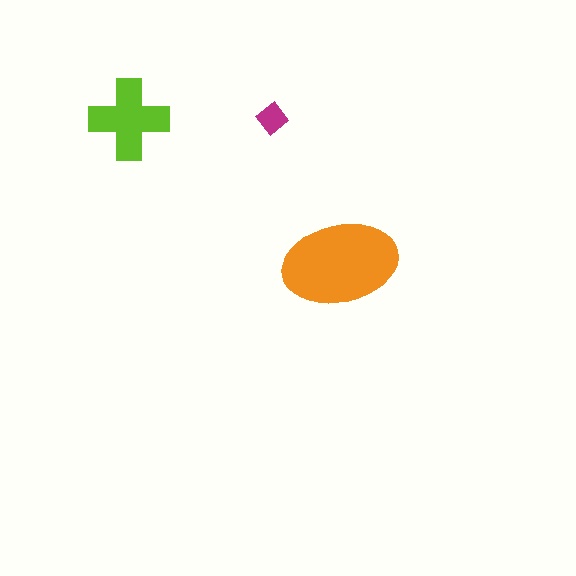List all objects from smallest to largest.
The magenta diamond, the lime cross, the orange ellipse.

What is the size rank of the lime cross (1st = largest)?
2nd.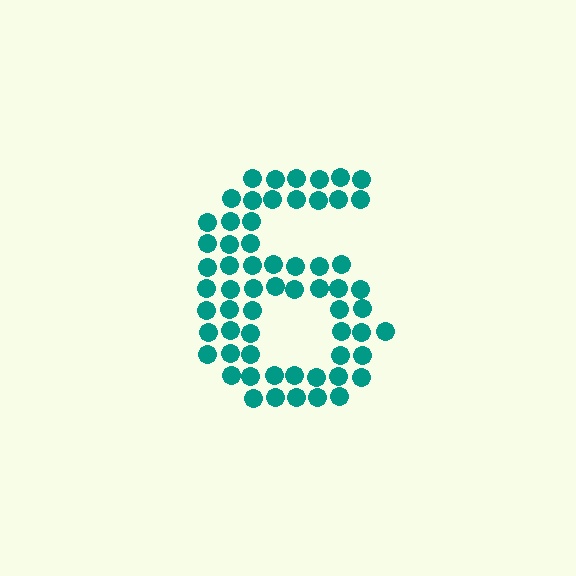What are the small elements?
The small elements are circles.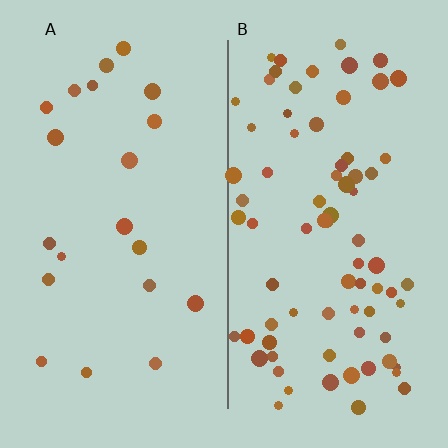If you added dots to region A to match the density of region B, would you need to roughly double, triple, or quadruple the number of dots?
Approximately quadruple.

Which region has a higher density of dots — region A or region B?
B (the right).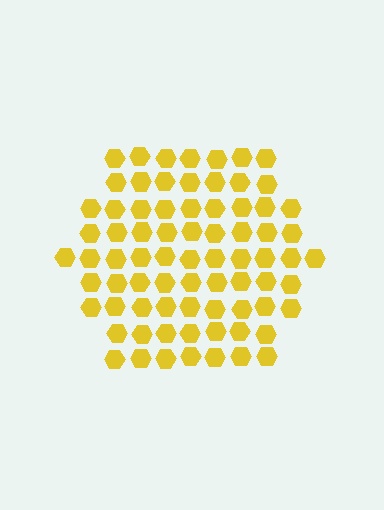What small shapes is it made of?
It is made of small hexagons.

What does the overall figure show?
The overall figure shows a hexagon.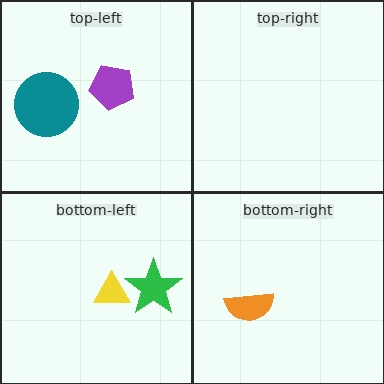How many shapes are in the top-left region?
2.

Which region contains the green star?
The bottom-left region.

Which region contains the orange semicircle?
The bottom-right region.